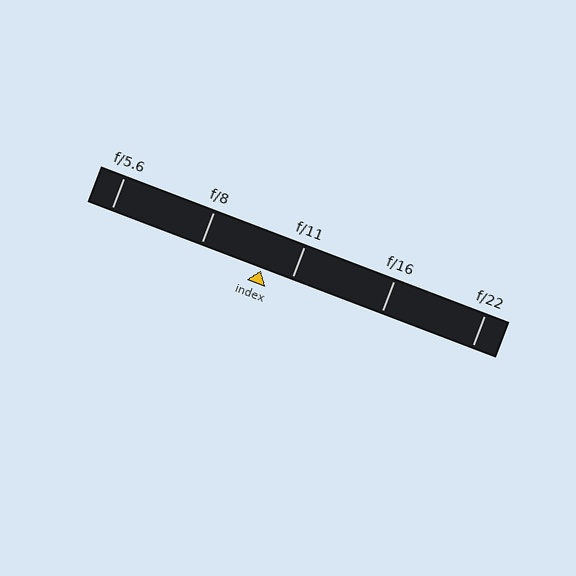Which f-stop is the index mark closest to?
The index mark is closest to f/11.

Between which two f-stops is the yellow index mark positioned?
The index mark is between f/8 and f/11.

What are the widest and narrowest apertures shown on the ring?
The widest aperture shown is f/5.6 and the narrowest is f/22.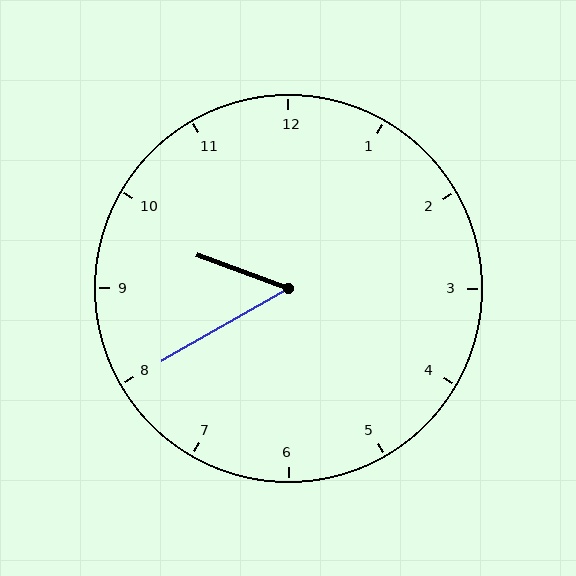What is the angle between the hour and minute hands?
Approximately 50 degrees.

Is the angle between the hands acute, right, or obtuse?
It is acute.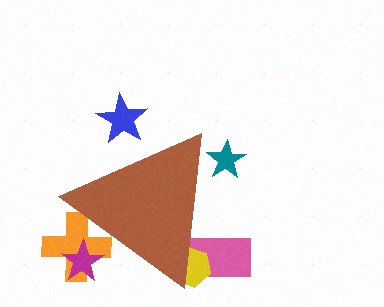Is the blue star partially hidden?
Yes, the blue star is partially hidden behind the brown triangle.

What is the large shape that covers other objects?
A brown triangle.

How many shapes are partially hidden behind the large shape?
6 shapes are partially hidden.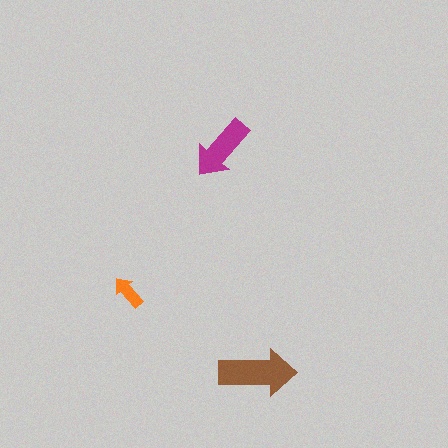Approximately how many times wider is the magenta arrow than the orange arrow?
About 2 times wider.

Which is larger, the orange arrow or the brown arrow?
The brown one.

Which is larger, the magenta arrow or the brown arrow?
The brown one.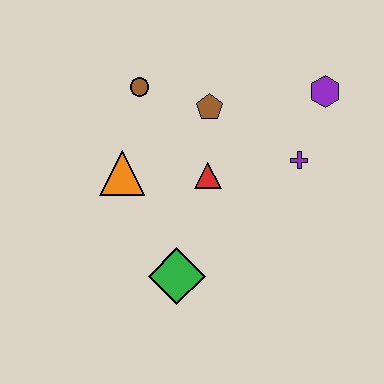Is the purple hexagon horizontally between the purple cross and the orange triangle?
No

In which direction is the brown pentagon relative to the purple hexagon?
The brown pentagon is to the left of the purple hexagon.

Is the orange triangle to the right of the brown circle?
No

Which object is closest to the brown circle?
The brown pentagon is closest to the brown circle.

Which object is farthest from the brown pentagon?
The green diamond is farthest from the brown pentagon.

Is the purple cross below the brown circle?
Yes